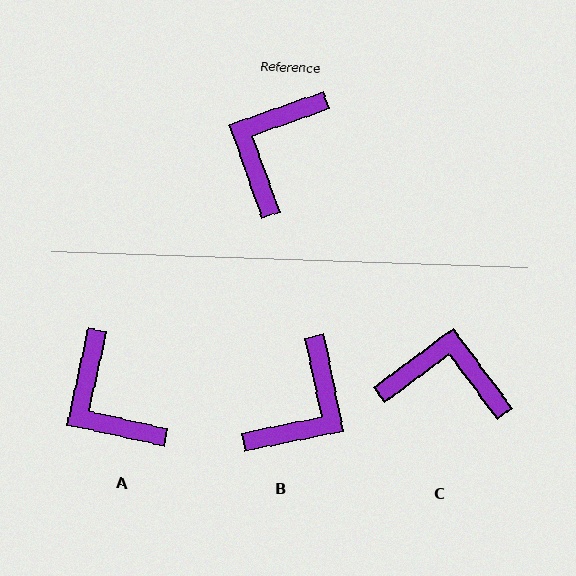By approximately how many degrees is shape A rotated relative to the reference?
Approximately 58 degrees counter-clockwise.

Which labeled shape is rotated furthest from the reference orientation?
B, about 172 degrees away.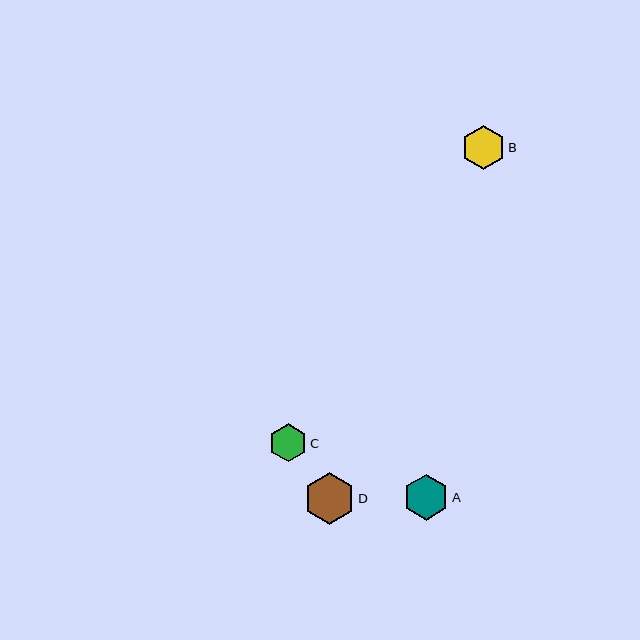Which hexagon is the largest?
Hexagon D is the largest with a size of approximately 51 pixels.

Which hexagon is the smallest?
Hexagon C is the smallest with a size of approximately 38 pixels.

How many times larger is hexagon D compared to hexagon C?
Hexagon D is approximately 1.4 times the size of hexagon C.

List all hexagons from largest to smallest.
From largest to smallest: D, A, B, C.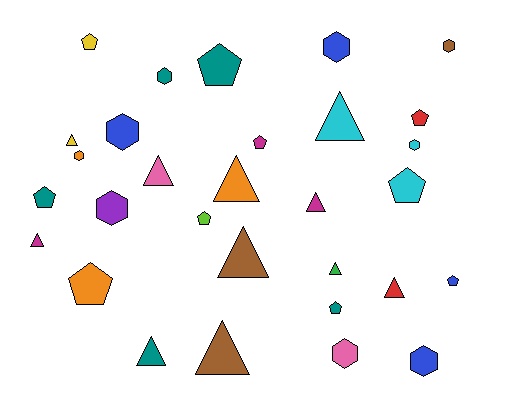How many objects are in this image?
There are 30 objects.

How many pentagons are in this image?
There are 10 pentagons.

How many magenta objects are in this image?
There are 3 magenta objects.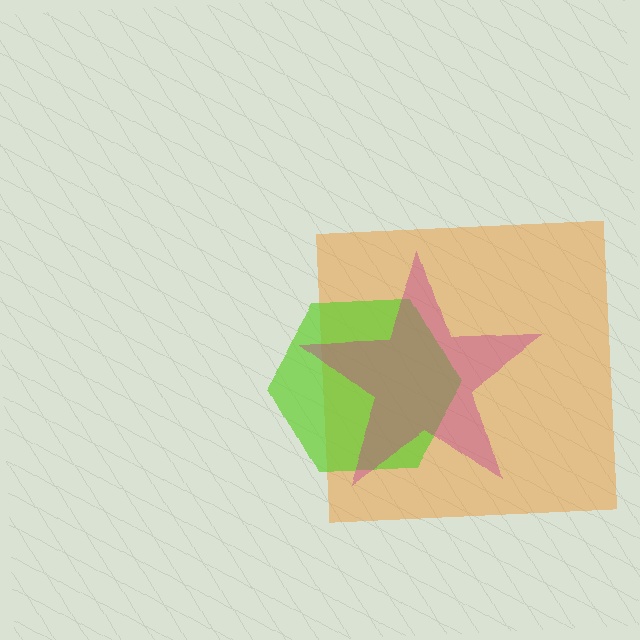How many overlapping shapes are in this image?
There are 3 overlapping shapes in the image.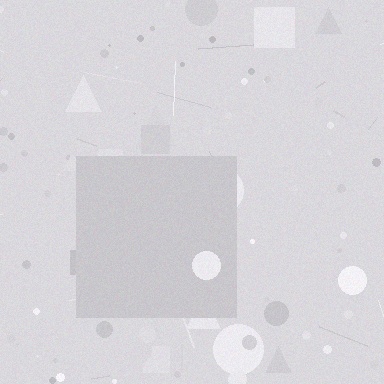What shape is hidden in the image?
A square is hidden in the image.